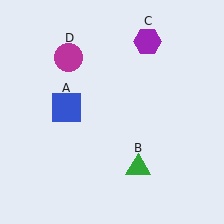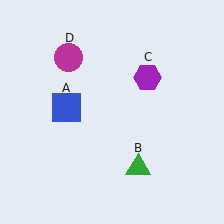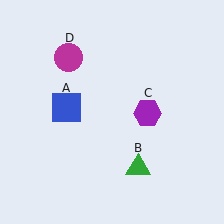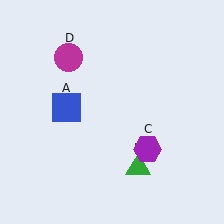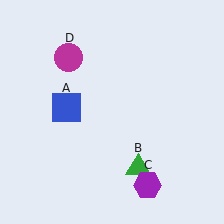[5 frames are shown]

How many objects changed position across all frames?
1 object changed position: purple hexagon (object C).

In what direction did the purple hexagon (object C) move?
The purple hexagon (object C) moved down.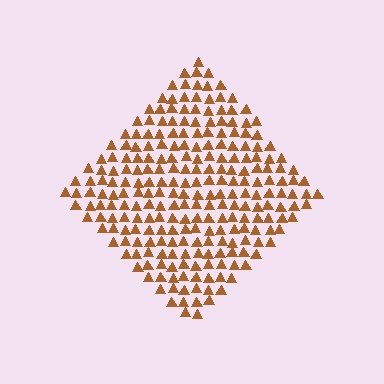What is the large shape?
The large shape is a diamond.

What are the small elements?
The small elements are triangles.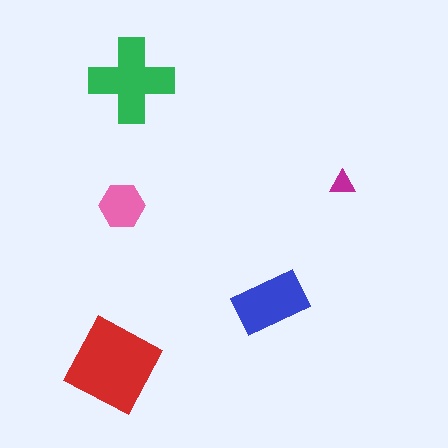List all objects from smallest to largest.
The magenta triangle, the pink hexagon, the blue rectangle, the green cross, the red diamond.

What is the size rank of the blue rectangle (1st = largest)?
3rd.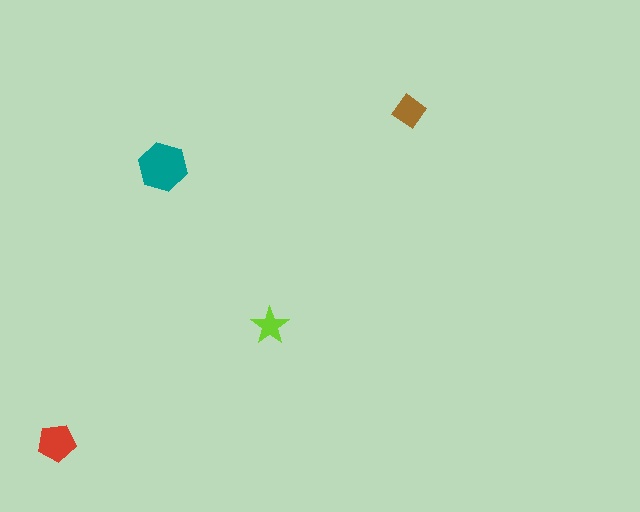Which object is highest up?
The brown diamond is topmost.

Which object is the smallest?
The lime star.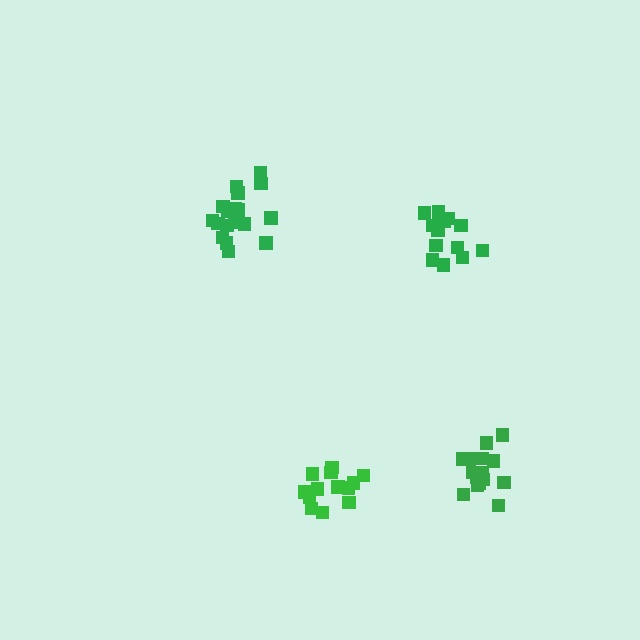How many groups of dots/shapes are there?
There are 4 groups.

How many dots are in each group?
Group 1: 13 dots, Group 2: 14 dots, Group 3: 19 dots, Group 4: 16 dots (62 total).